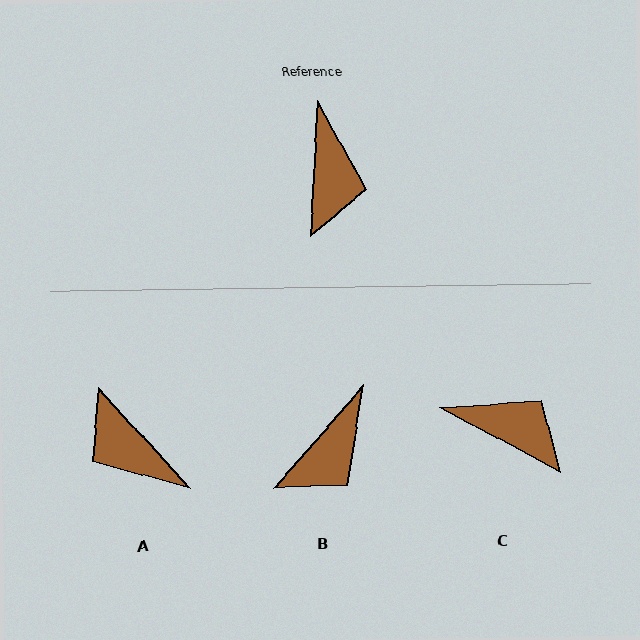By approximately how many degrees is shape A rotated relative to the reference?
Approximately 134 degrees clockwise.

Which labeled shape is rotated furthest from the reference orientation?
A, about 134 degrees away.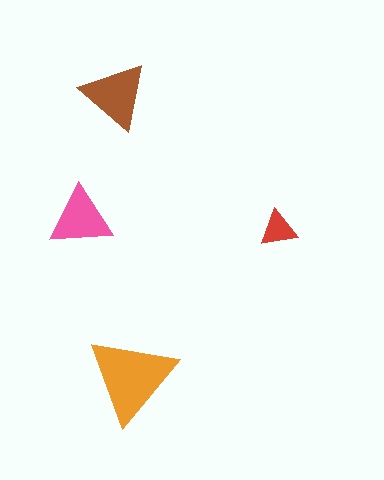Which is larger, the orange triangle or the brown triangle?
The orange one.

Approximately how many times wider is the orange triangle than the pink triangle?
About 1.5 times wider.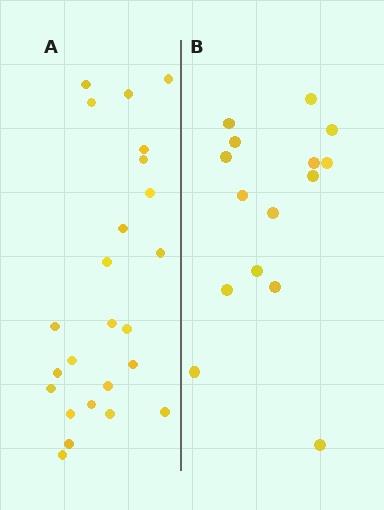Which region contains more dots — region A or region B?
Region A (the left region) has more dots.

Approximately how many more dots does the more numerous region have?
Region A has roughly 8 or so more dots than region B.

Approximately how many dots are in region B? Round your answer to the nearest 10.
About 20 dots. (The exact count is 15, which rounds to 20.)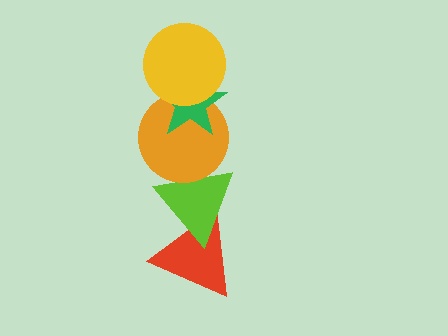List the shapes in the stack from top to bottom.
From top to bottom: the yellow circle, the green star, the orange circle, the lime triangle, the red triangle.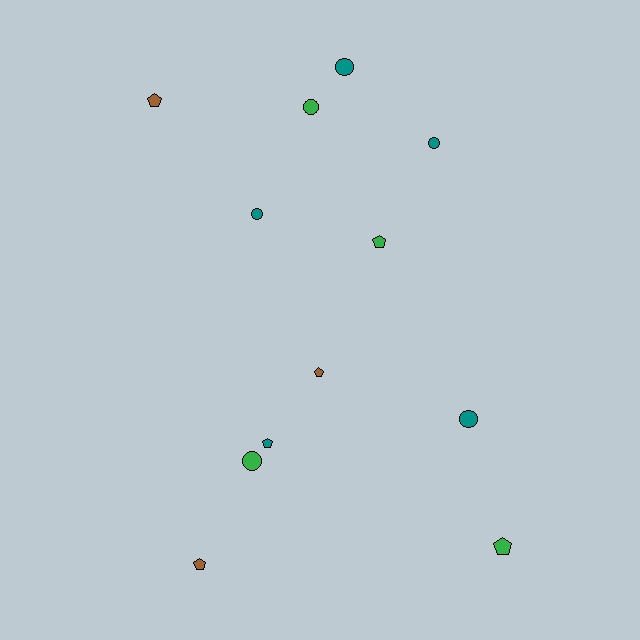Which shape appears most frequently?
Circle, with 6 objects.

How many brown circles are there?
There are no brown circles.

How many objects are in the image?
There are 12 objects.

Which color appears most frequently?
Teal, with 5 objects.